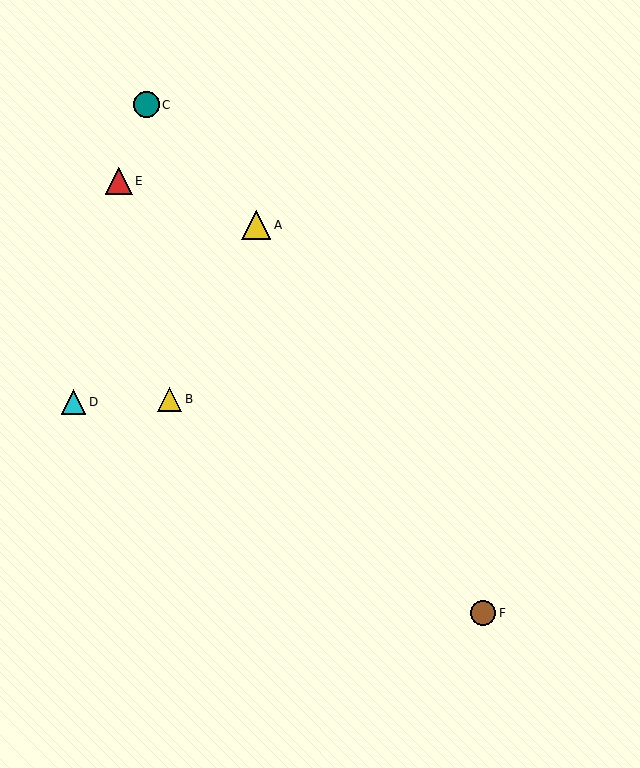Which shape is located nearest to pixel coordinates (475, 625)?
The brown circle (labeled F) at (483, 613) is nearest to that location.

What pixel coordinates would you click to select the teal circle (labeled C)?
Click at (146, 105) to select the teal circle C.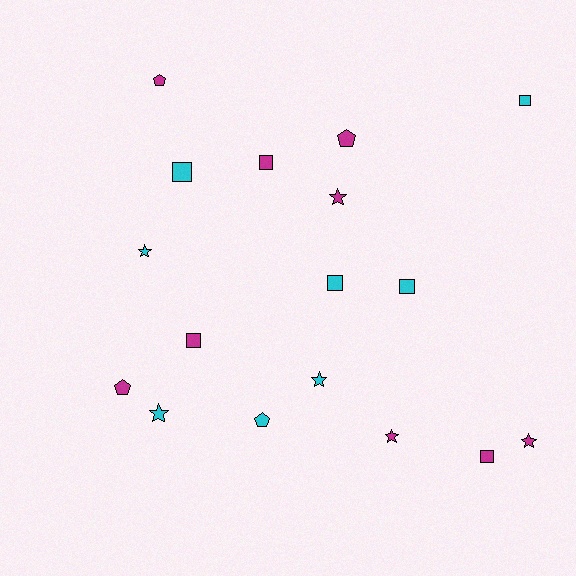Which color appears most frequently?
Magenta, with 9 objects.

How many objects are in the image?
There are 17 objects.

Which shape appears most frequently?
Square, with 7 objects.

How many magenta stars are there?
There are 3 magenta stars.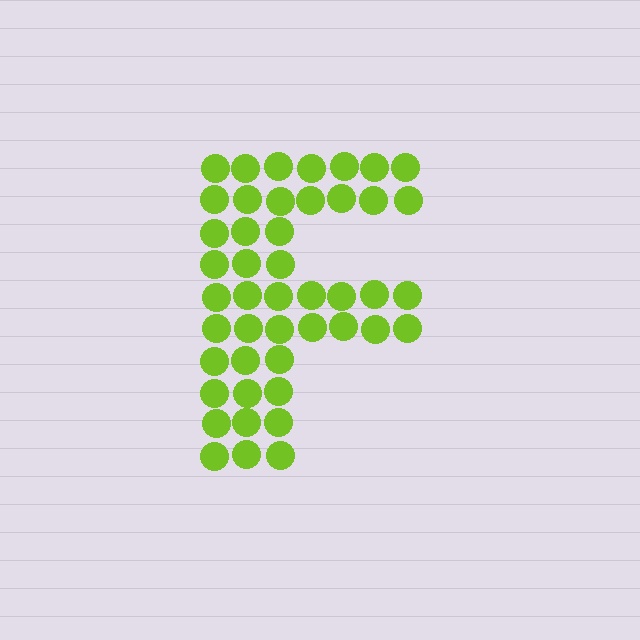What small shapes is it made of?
It is made of small circles.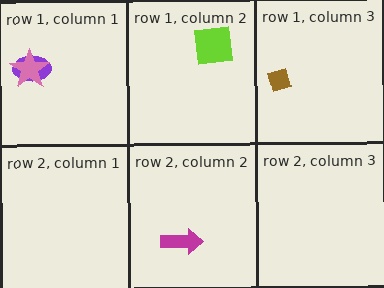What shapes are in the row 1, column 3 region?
The brown diamond.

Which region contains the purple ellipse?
The row 1, column 1 region.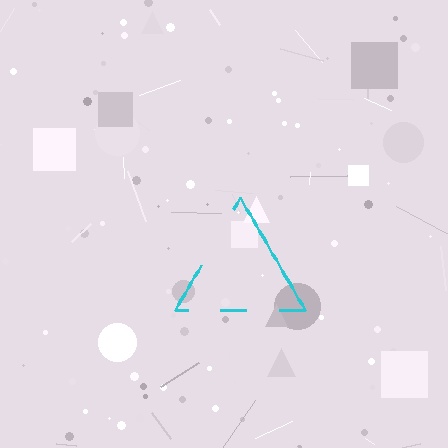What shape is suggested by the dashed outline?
The dashed outline suggests a triangle.